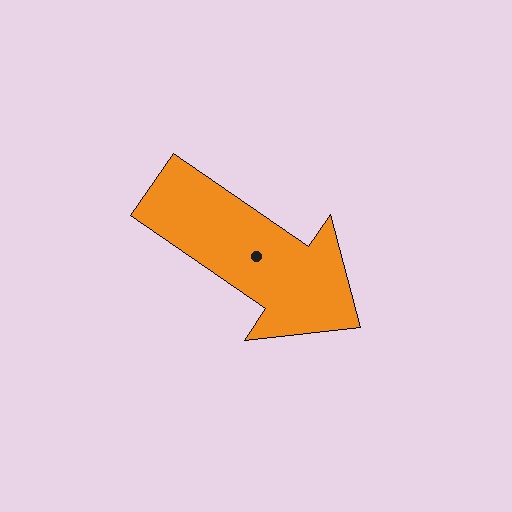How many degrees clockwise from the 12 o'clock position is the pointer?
Approximately 124 degrees.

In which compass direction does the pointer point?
Southeast.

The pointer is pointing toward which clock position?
Roughly 4 o'clock.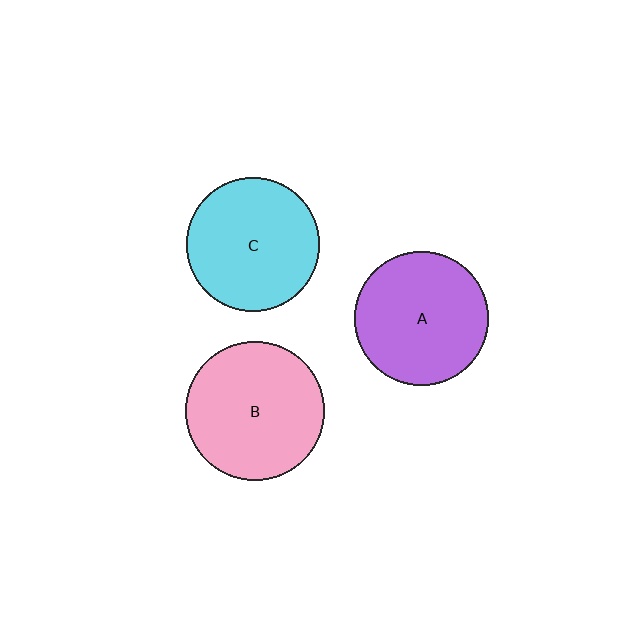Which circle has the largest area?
Circle B (pink).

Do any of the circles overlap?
No, none of the circles overlap.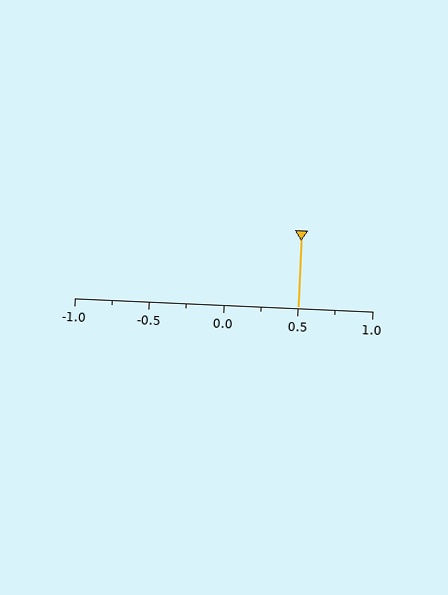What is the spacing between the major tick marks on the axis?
The major ticks are spaced 0.5 apart.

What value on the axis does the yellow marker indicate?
The marker indicates approximately 0.5.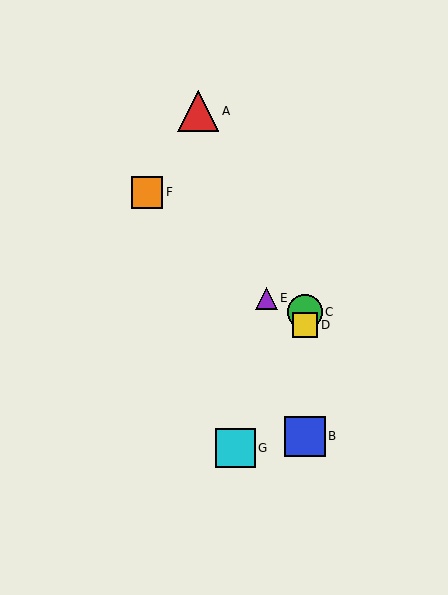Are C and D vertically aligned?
Yes, both are at x≈305.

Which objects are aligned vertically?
Objects B, C, D are aligned vertically.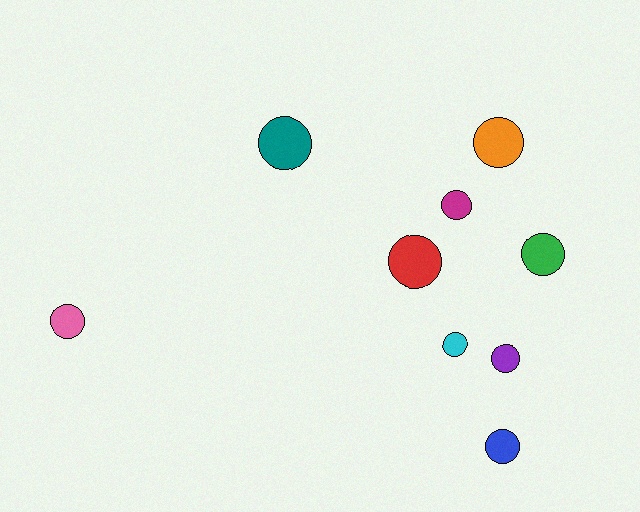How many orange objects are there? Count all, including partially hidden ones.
There is 1 orange object.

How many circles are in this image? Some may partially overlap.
There are 9 circles.